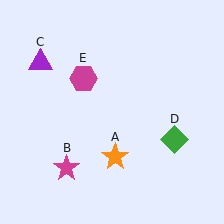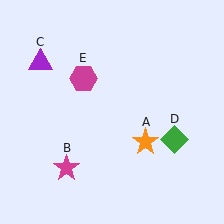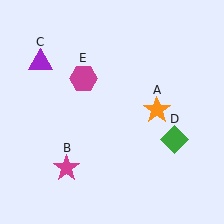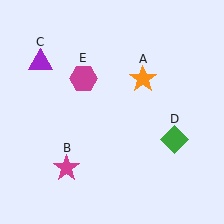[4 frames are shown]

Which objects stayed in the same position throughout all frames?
Magenta star (object B) and purple triangle (object C) and green diamond (object D) and magenta hexagon (object E) remained stationary.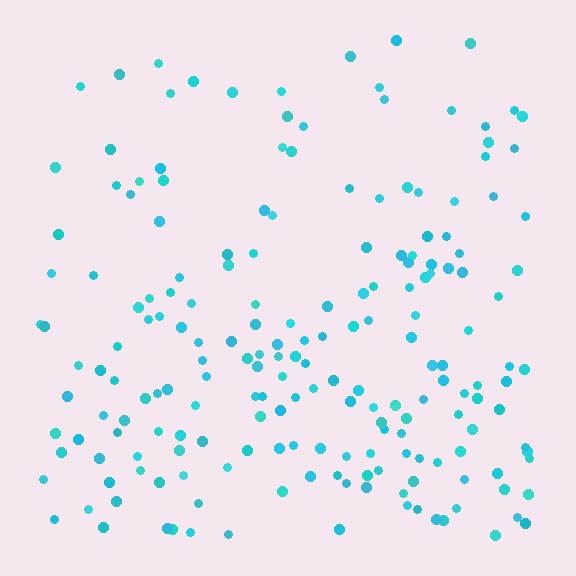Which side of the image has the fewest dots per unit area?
The top.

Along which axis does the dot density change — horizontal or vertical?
Vertical.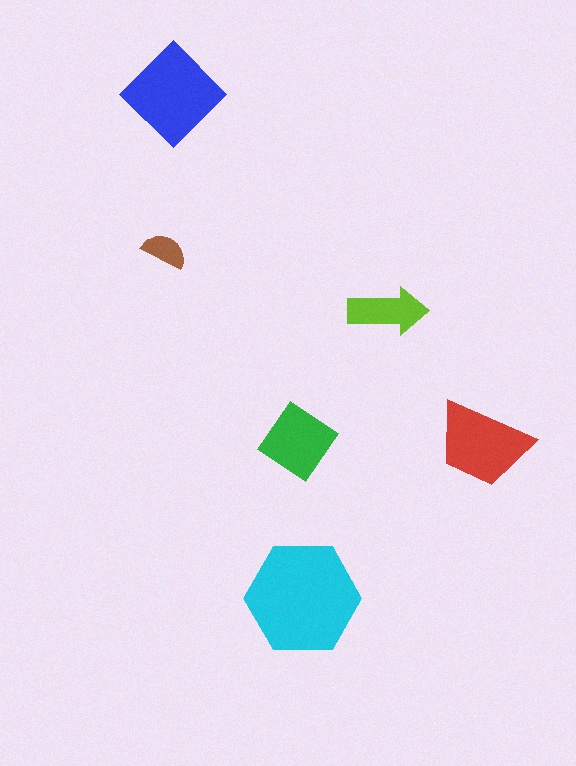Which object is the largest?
The cyan hexagon.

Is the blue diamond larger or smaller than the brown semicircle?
Larger.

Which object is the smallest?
The brown semicircle.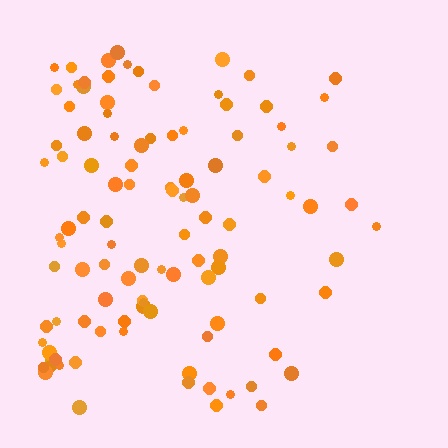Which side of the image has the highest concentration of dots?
The left.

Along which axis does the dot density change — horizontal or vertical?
Horizontal.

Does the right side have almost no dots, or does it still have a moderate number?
Still a moderate number, just noticeably fewer than the left.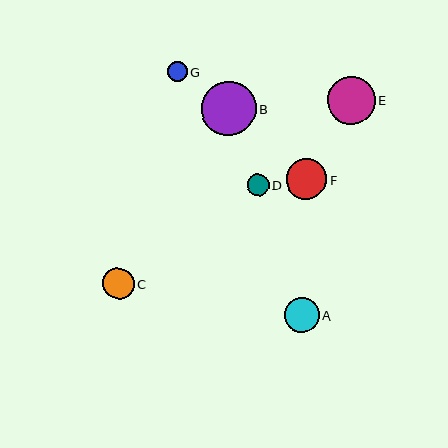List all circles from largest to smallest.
From largest to smallest: B, E, F, A, C, D, G.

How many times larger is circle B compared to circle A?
Circle B is approximately 1.6 times the size of circle A.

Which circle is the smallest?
Circle G is the smallest with a size of approximately 20 pixels.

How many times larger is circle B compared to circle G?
Circle B is approximately 2.7 times the size of circle G.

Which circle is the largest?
Circle B is the largest with a size of approximately 54 pixels.